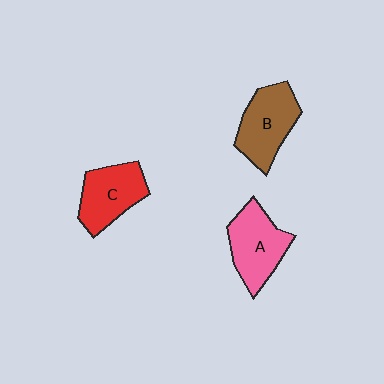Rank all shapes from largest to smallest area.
From largest to smallest: A (pink), B (brown), C (red).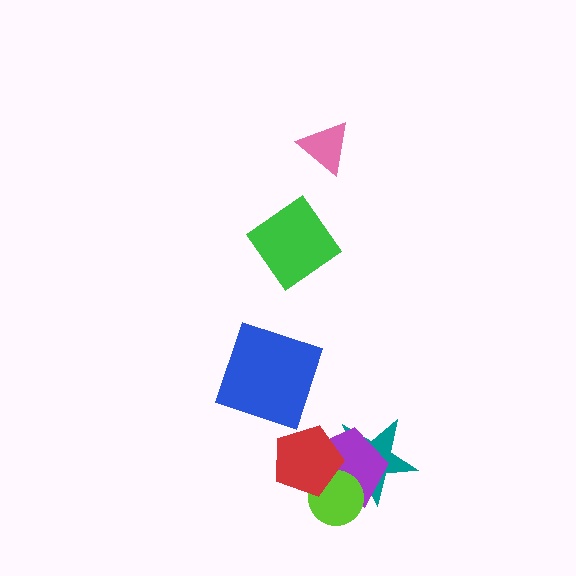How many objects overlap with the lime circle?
3 objects overlap with the lime circle.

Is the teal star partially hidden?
Yes, it is partially covered by another shape.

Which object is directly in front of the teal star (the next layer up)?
The purple pentagon is directly in front of the teal star.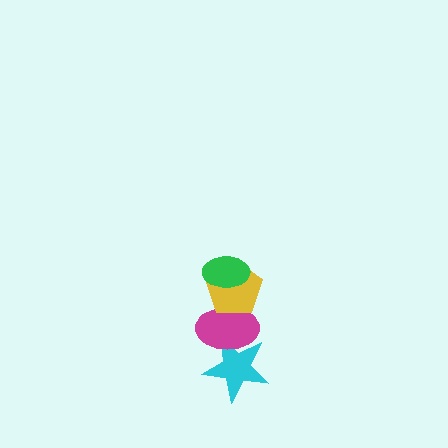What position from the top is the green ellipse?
The green ellipse is 1st from the top.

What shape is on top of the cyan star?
The magenta ellipse is on top of the cyan star.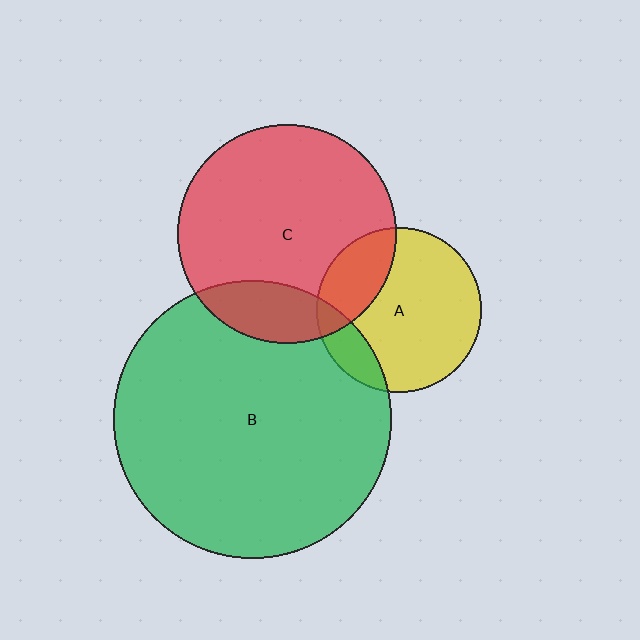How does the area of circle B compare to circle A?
Approximately 2.8 times.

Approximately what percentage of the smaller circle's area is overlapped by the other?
Approximately 15%.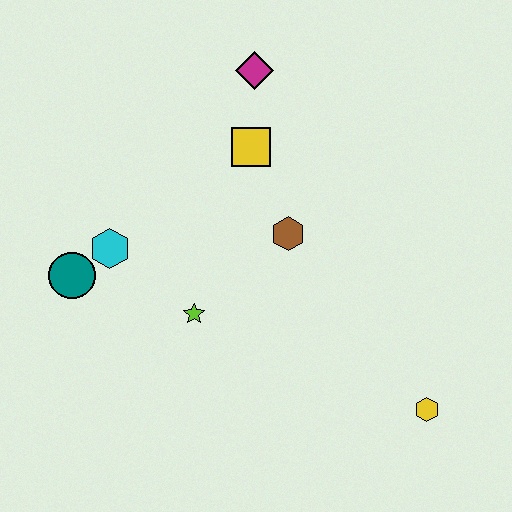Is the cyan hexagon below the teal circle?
No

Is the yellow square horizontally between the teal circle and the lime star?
No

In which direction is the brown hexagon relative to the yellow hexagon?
The brown hexagon is above the yellow hexagon.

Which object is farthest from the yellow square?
The yellow hexagon is farthest from the yellow square.